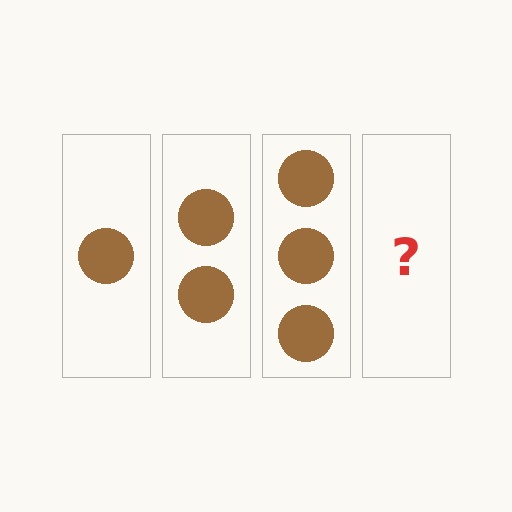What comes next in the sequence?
The next element should be 4 circles.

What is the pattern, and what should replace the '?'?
The pattern is that each step adds one more circle. The '?' should be 4 circles.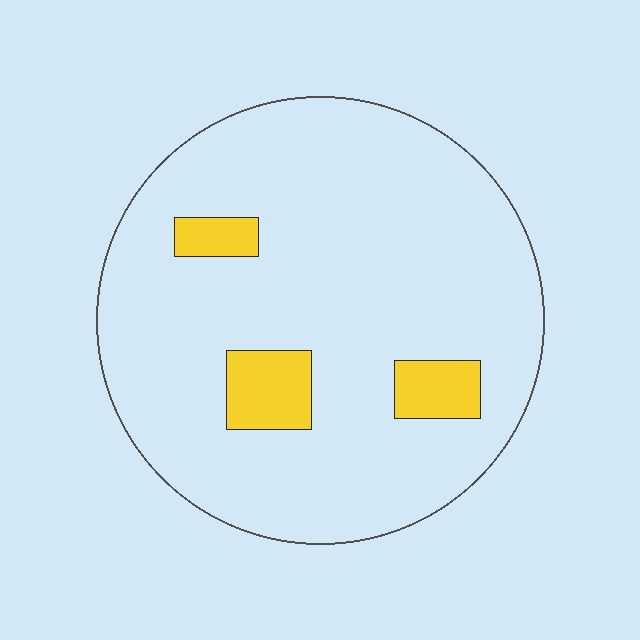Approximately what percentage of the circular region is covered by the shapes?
Approximately 10%.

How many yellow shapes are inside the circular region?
3.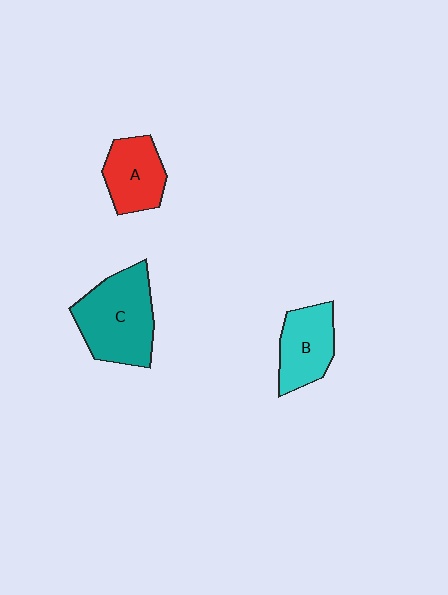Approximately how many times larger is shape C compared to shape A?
Approximately 1.6 times.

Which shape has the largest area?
Shape C (teal).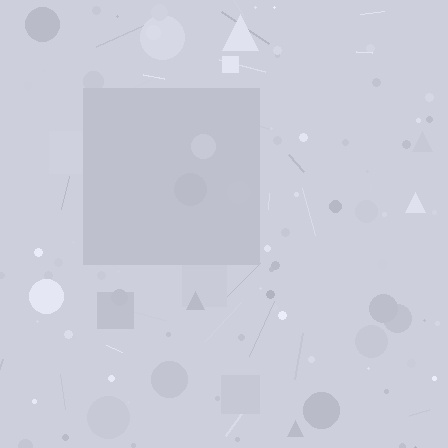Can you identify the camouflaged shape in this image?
The camouflaged shape is a square.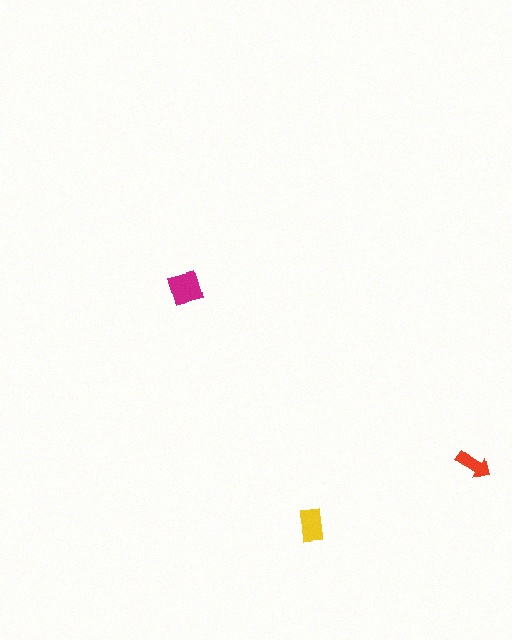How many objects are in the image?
There are 3 objects in the image.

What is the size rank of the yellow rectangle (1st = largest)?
2nd.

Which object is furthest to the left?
The magenta diamond is leftmost.